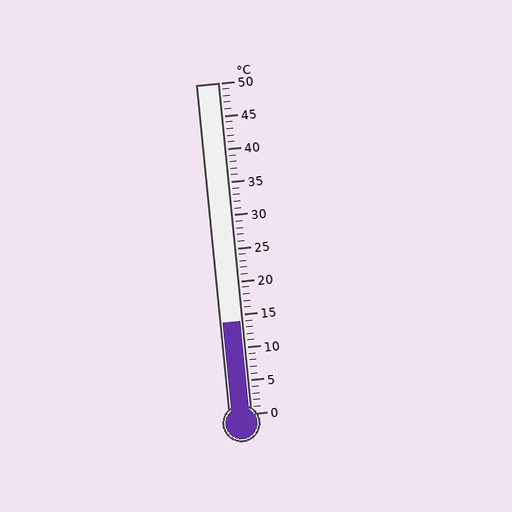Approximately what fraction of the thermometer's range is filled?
The thermometer is filled to approximately 30% of its range.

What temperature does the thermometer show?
The thermometer shows approximately 14°C.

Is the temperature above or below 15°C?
The temperature is below 15°C.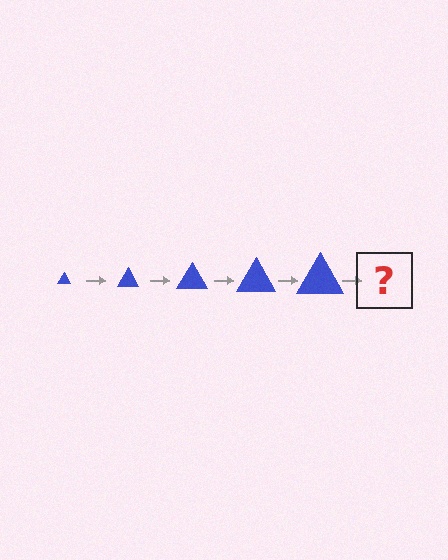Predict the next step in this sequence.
The next step is a blue triangle, larger than the previous one.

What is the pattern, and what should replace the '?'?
The pattern is that the triangle gets progressively larger each step. The '?' should be a blue triangle, larger than the previous one.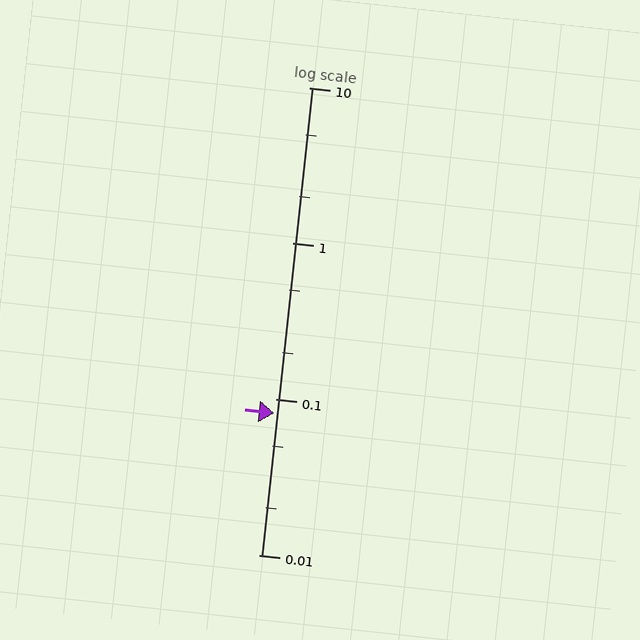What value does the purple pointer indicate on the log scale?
The pointer indicates approximately 0.081.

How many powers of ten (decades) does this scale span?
The scale spans 3 decades, from 0.01 to 10.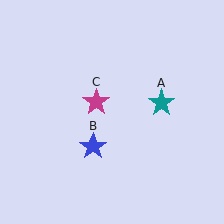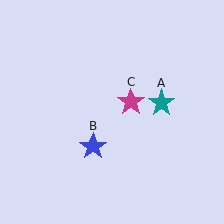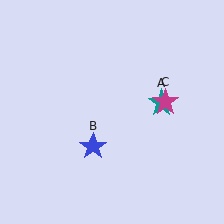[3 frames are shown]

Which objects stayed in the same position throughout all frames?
Teal star (object A) and blue star (object B) remained stationary.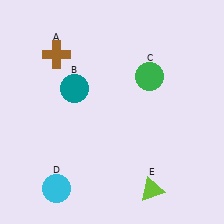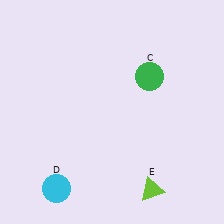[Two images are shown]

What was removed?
The teal circle (B), the brown cross (A) were removed in Image 2.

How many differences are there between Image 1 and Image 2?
There are 2 differences between the two images.